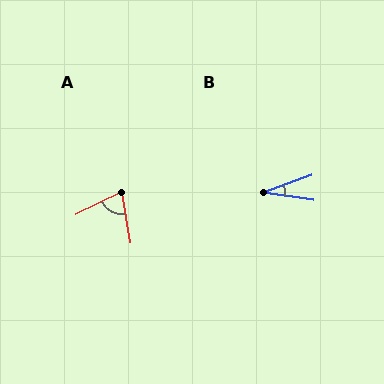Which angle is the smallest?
B, at approximately 29 degrees.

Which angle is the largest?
A, at approximately 73 degrees.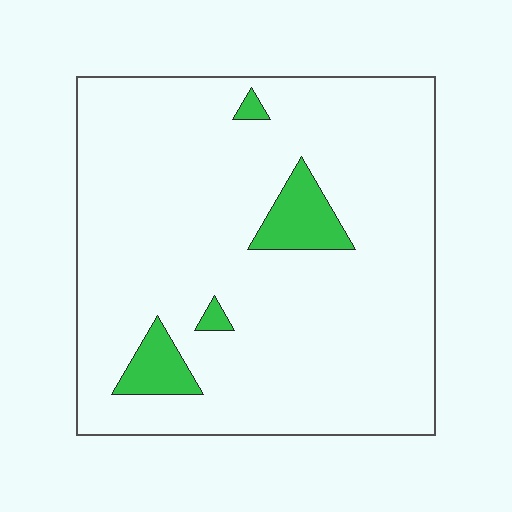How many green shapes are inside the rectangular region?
4.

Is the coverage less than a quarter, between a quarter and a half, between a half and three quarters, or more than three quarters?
Less than a quarter.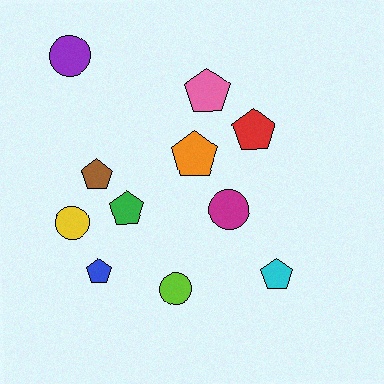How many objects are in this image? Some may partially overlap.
There are 11 objects.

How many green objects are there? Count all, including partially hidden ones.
There is 1 green object.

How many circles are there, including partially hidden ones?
There are 4 circles.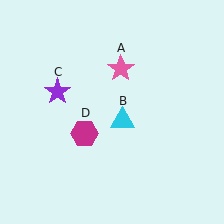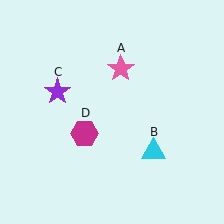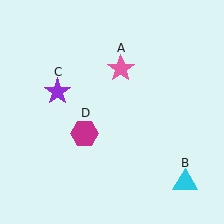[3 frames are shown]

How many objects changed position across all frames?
1 object changed position: cyan triangle (object B).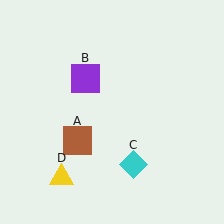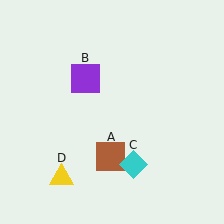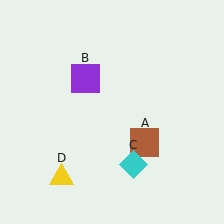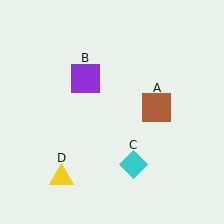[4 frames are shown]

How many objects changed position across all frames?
1 object changed position: brown square (object A).